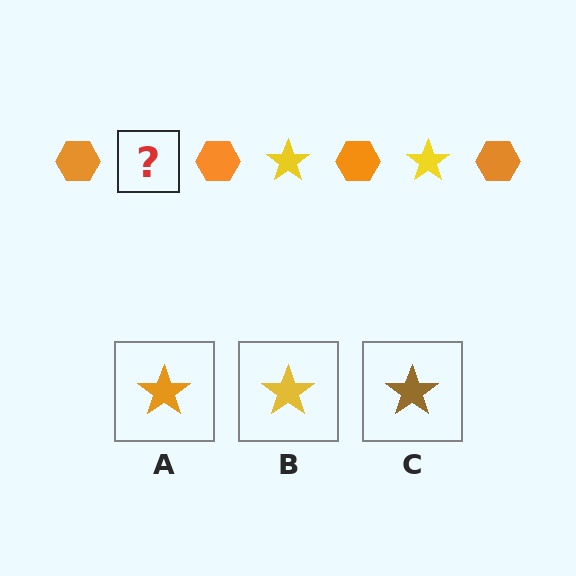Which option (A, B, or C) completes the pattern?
B.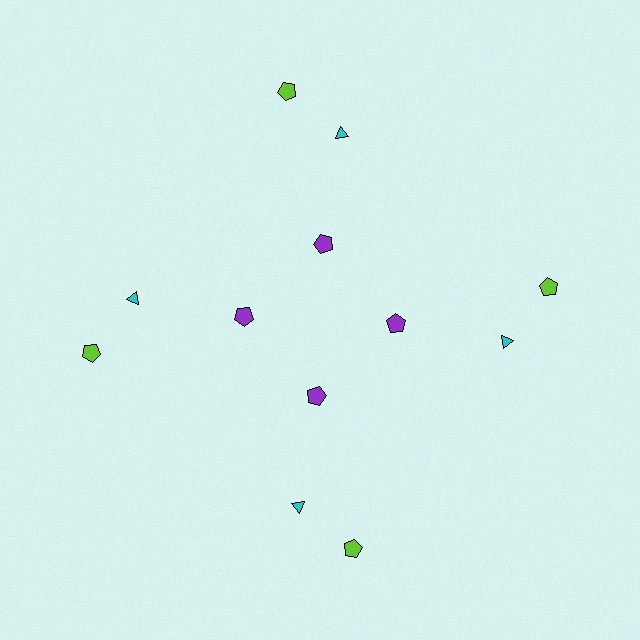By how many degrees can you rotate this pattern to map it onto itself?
The pattern maps onto itself every 90 degrees of rotation.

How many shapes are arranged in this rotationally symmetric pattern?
There are 12 shapes, arranged in 4 groups of 3.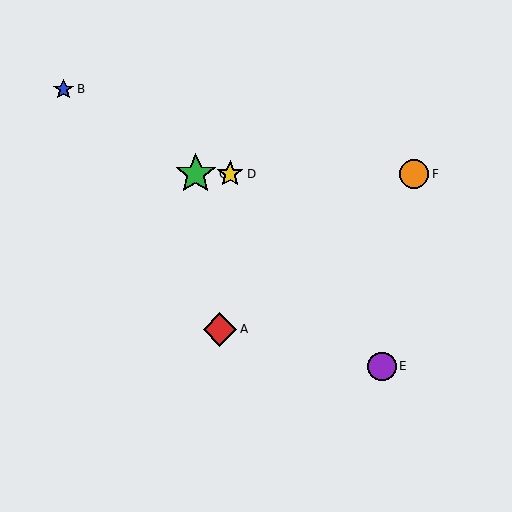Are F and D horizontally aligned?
Yes, both are at y≈174.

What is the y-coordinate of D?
Object D is at y≈174.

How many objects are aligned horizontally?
3 objects (C, D, F) are aligned horizontally.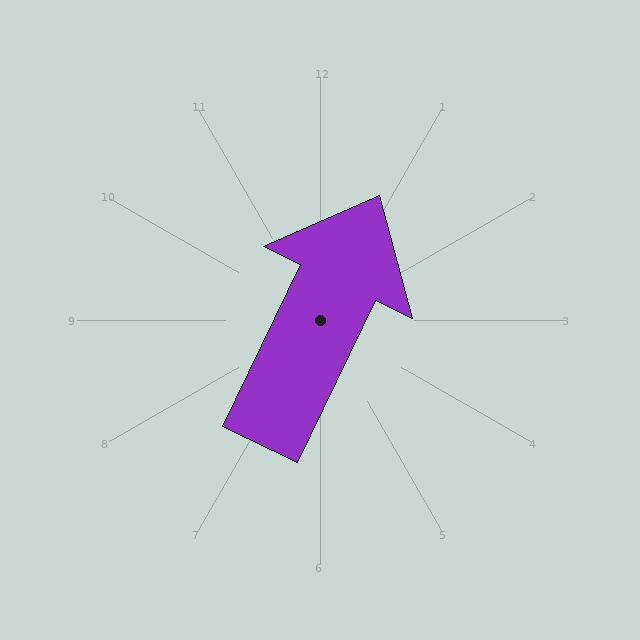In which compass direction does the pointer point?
Northeast.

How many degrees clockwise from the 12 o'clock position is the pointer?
Approximately 26 degrees.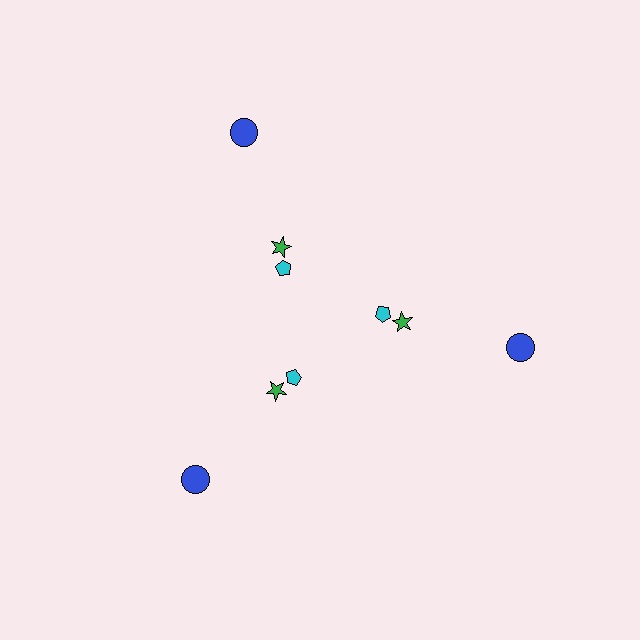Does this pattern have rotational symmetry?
Yes, this pattern has 3-fold rotational symmetry. It looks the same after rotating 120 degrees around the center.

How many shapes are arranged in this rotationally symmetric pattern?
There are 9 shapes, arranged in 3 groups of 3.